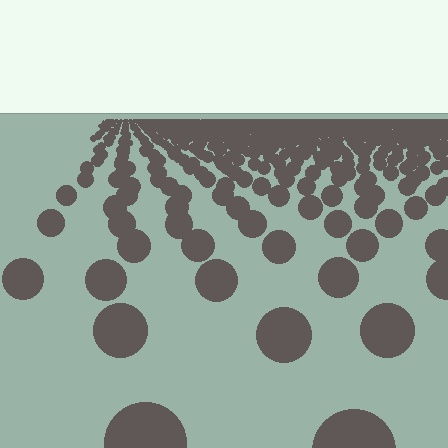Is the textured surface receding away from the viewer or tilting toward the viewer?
The surface is receding away from the viewer. Texture elements get smaller and denser toward the top.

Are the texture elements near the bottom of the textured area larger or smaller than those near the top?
Larger. Near the bottom, elements are closer to the viewer and appear at a bigger on-screen size.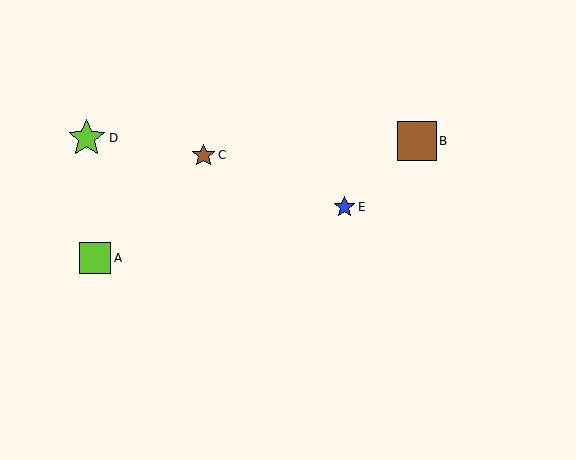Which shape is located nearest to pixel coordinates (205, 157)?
The brown star (labeled C) at (203, 155) is nearest to that location.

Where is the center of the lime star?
The center of the lime star is at (87, 138).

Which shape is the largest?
The brown square (labeled B) is the largest.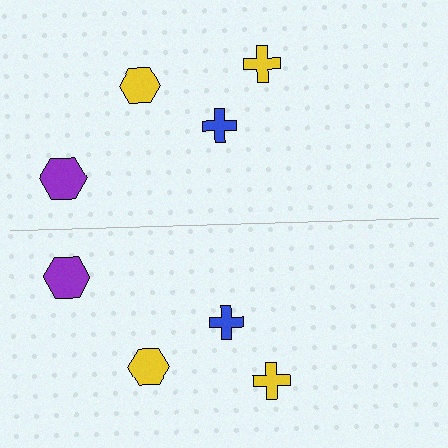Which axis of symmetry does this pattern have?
The pattern has a horizontal axis of symmetry running through the center of the image.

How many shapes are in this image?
There are 8 shapes in this image.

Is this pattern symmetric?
Yes, this pattern has bilateral (reflection) symmetry.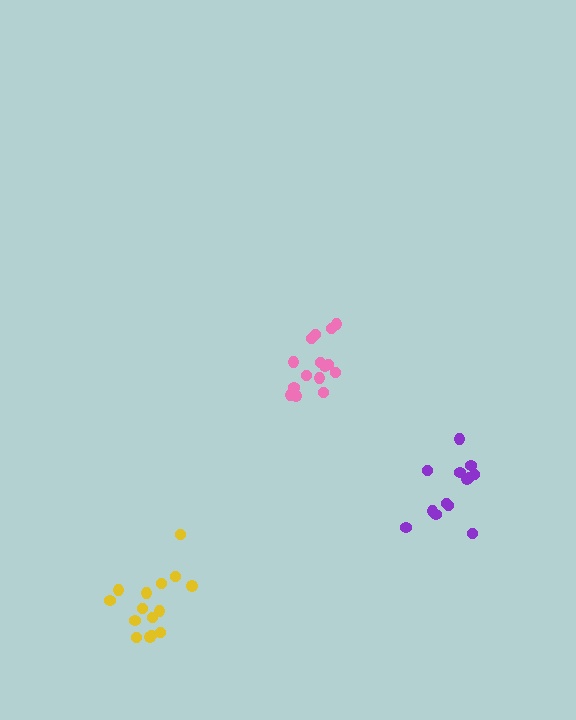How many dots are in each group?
Group 1: 13 dots, Group 2: 15 dots, Group 3: 15 dots (43 total).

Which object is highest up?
The pink cluster is topmost.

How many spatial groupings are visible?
There are 3 spatial groupings.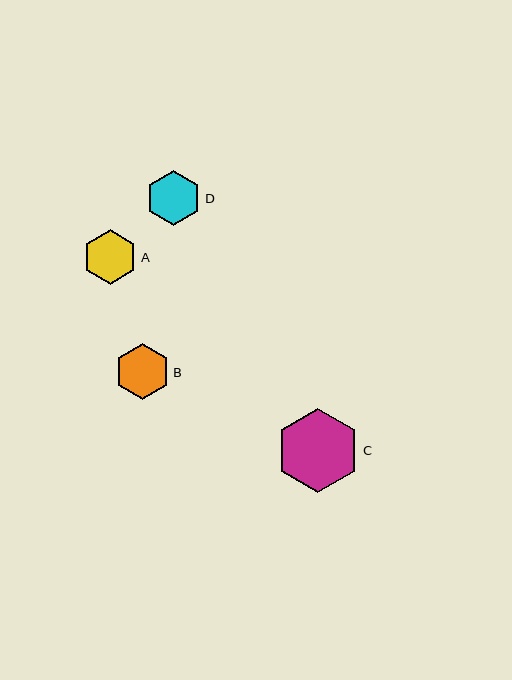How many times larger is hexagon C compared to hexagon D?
Hexagon C is approximately 1.5 times the size of hexagon D.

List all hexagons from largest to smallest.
From largest to smallest: C, B, D, A.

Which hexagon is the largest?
Hexagon C is the largest with a size of approximately 85 pixels.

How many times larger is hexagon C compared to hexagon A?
Hexagon C is approximately 1.5 times the size of hexagon A.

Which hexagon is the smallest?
Hexagon A is the smallest with a size of approximately 55 pixels.